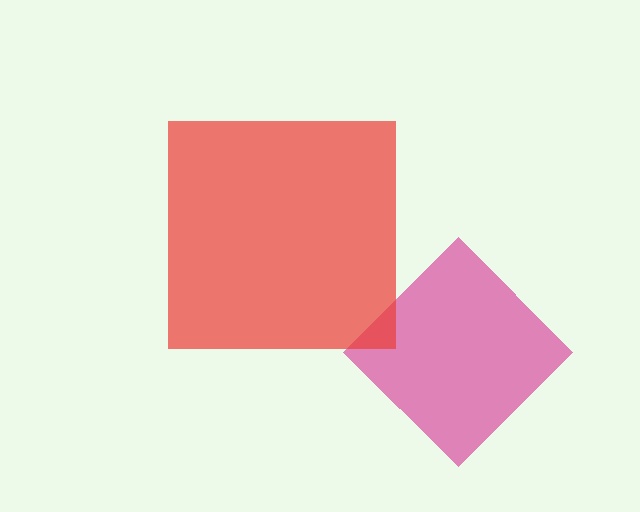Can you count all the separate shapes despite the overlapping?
Yes, there are 2 separate shapes.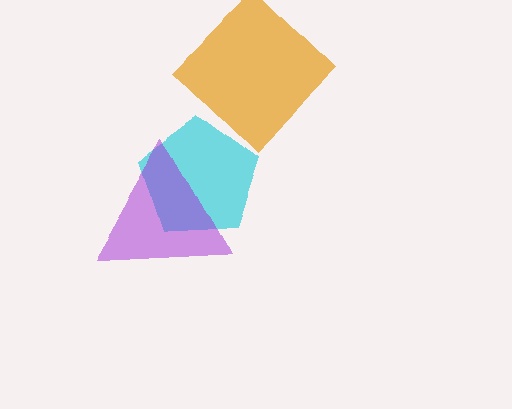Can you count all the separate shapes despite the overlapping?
Yes, there are 3 separate shapes.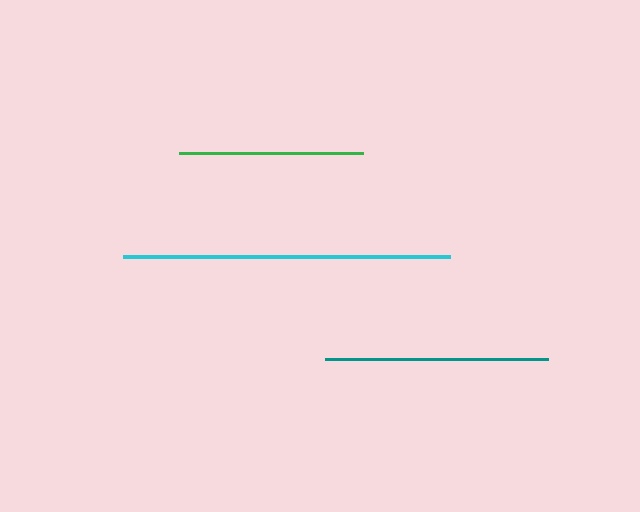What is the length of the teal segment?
The teal segment is approximately 223 pixels long.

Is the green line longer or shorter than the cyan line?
The cyan line is longer than the green line.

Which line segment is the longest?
The cyan line is the longest at approximately 327 pixels.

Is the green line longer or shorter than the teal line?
The teal line is longer than the green line.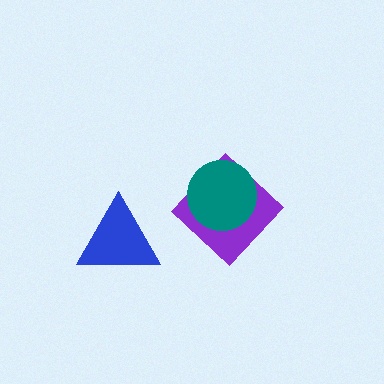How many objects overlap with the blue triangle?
0 objects overlap with the blue triangle.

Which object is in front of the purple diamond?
The teal circle is in front of the purple diamond.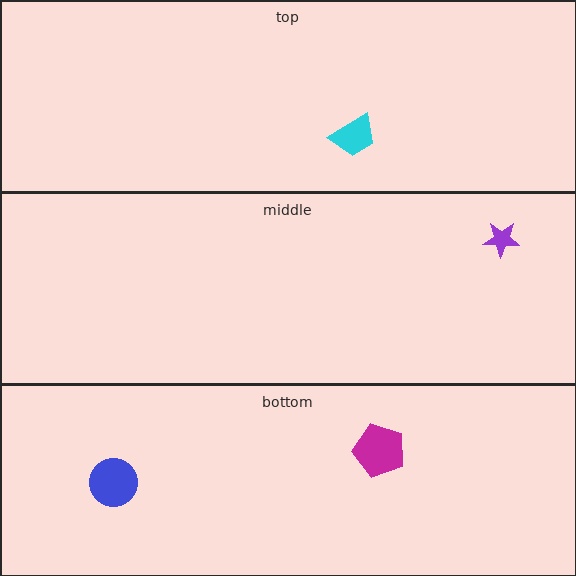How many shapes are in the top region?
1.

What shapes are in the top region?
The cyan trapezoid.